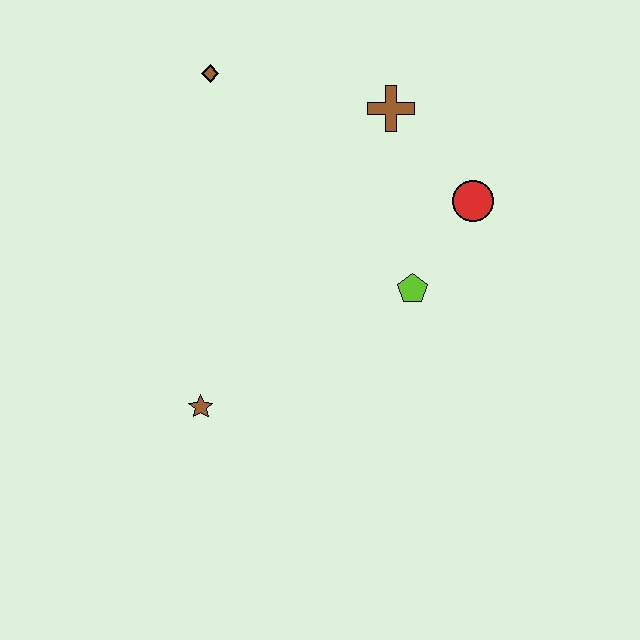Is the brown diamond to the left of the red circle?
Yes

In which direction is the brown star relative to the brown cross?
The brown star is below the brown cross.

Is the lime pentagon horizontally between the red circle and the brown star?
Yes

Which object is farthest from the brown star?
The brown cross is farthest from the brown star.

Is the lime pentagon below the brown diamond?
Yes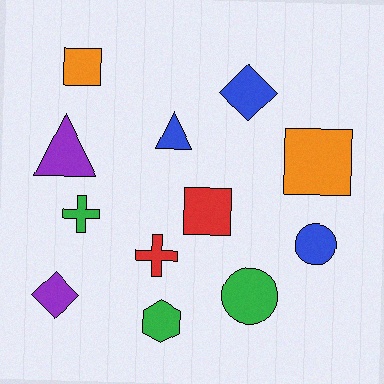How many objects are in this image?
There are 12 objects.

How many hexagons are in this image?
There is 1 hexagon.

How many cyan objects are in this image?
There are no cyan objects.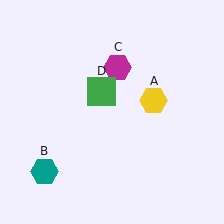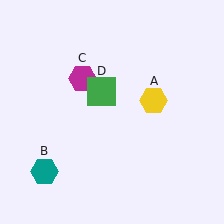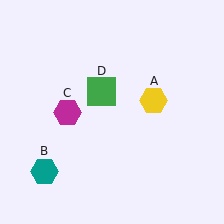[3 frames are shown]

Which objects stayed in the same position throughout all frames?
Yellow hexagon (object A) and teal hexagon (object B) and green square (object D) remained stationary.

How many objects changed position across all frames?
1 object changed position: magenta hexagon (object C).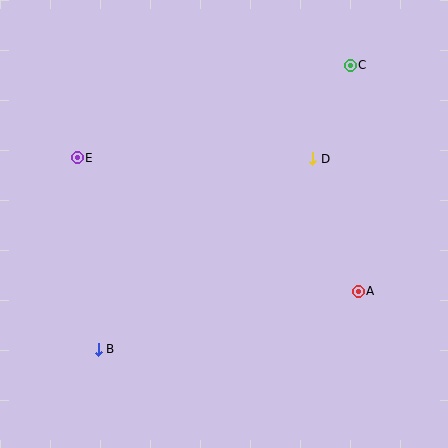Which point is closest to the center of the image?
Point D at (313, 159) is closest to the center.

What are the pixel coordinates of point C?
Point C is at (350, 65).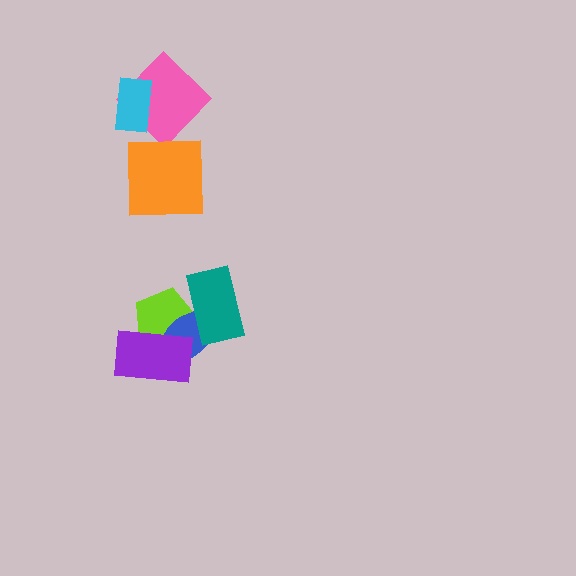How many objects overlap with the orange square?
0 objects overlap with the orange square.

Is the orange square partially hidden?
No, no other shape covers it.